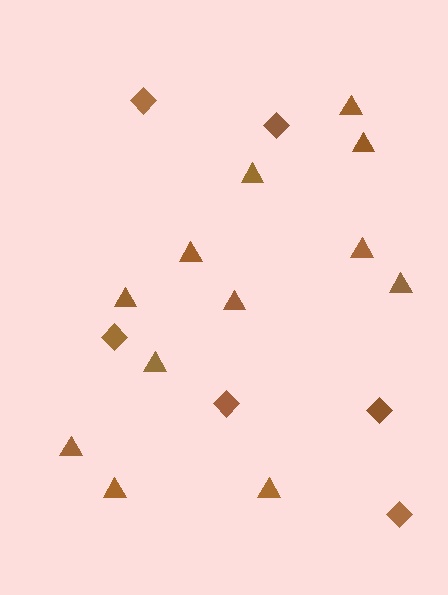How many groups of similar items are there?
There are 2 groups: one group of diamonds (6) and one group of triangles (12).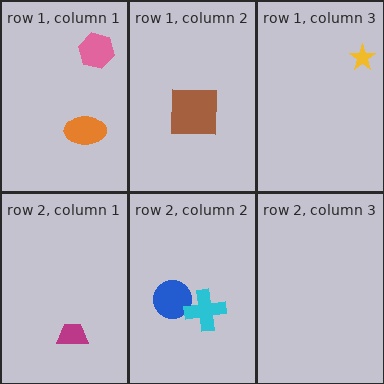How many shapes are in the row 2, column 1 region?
1.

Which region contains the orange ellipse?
The row 1, column 1 region.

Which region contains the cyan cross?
The row 2, column 2 region.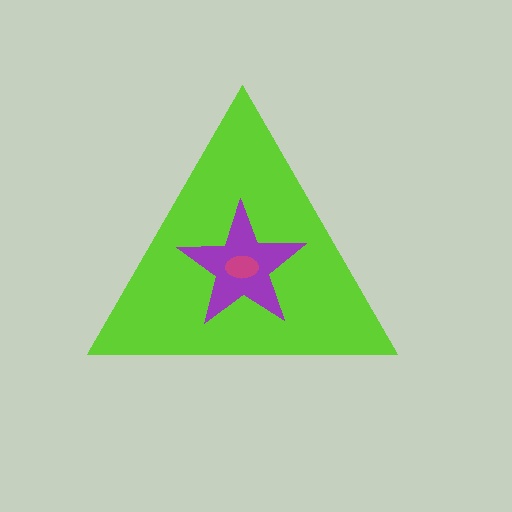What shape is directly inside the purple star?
The magenta ellipse.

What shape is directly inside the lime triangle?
The purple star.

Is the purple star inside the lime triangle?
Yes.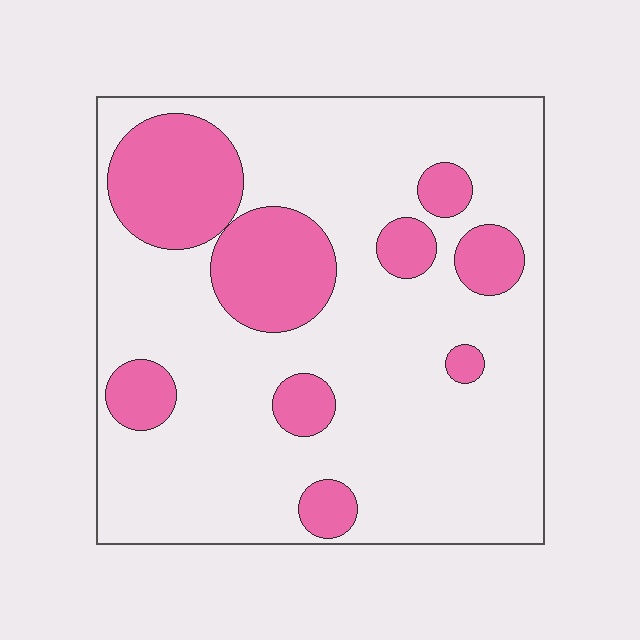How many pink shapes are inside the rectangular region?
9.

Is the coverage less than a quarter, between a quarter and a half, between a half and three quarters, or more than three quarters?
Less than a quarter.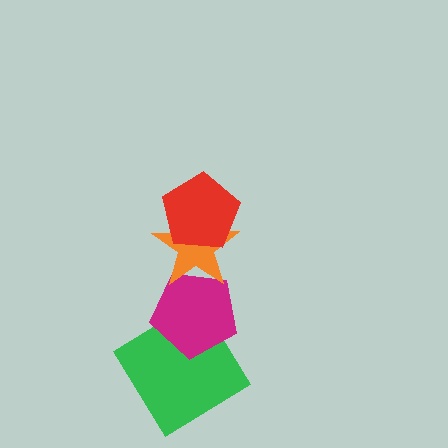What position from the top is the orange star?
The orange star is 2nd from the top.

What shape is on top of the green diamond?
The magenta pentagon is on top of the green diamond.